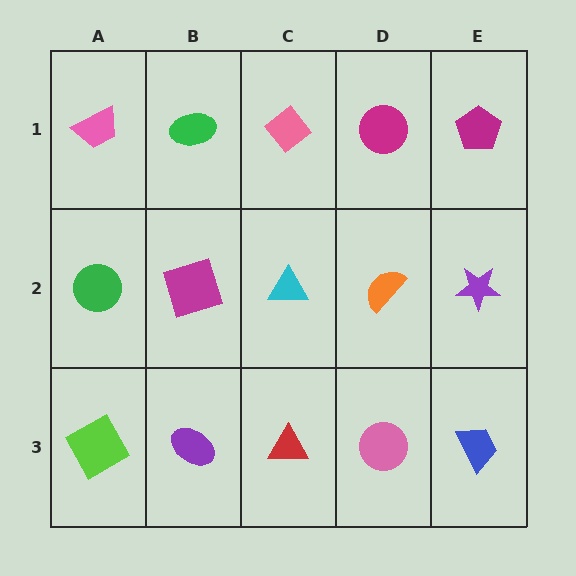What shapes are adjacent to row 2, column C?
A pink diamond (row 1, column C), a red triangle (row 3, column C), a magenta square (row 2, column B), an orange semicircle (row 2, column D).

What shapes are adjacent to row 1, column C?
A cyan triangle (row 2, column C), a green ellipse (row 1, column B), a magenta circle (row 1, column D).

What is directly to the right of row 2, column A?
A magenta square.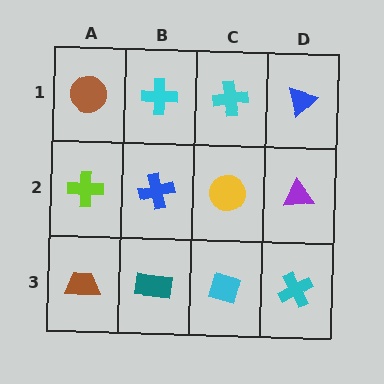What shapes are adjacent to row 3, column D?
A purple triangle (row 2, column D), a cyan diamond (row 3, column C).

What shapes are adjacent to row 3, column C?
A yellow circle (row 2, column C), a teal rectangle (row 3, column B), a cyan cross (row 3, column D).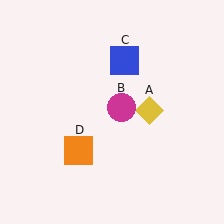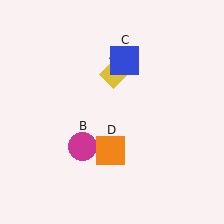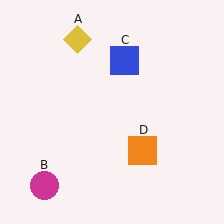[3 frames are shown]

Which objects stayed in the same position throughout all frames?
Blue square (object C) remained stationary.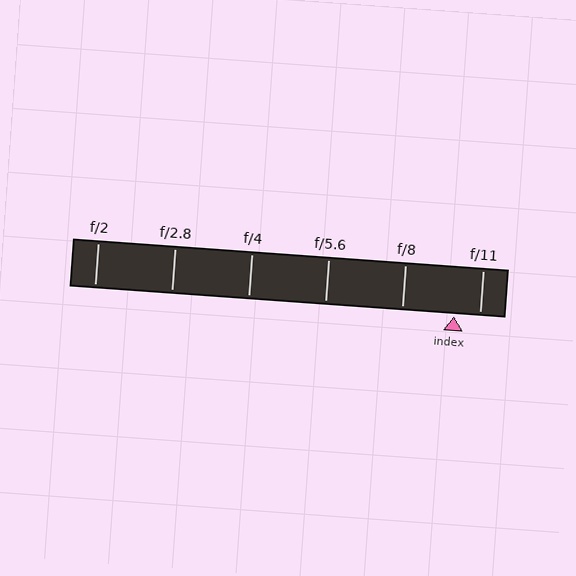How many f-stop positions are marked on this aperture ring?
There are 6 f-stop positions marked.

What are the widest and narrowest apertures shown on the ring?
The widest aperture shown is f/2 and the narrowest is f/11.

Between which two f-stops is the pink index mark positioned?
The index mark is between f/8 and f/11.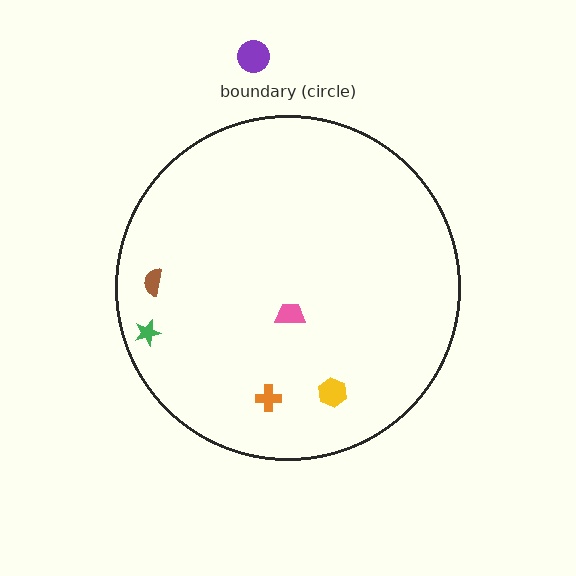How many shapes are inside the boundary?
5 inside, 1 outside.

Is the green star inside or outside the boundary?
Inside.